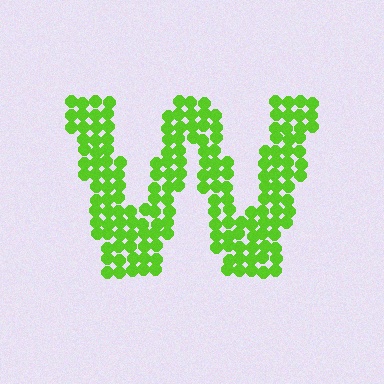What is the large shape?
The large shape is the letter W.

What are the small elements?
The small elements are circles.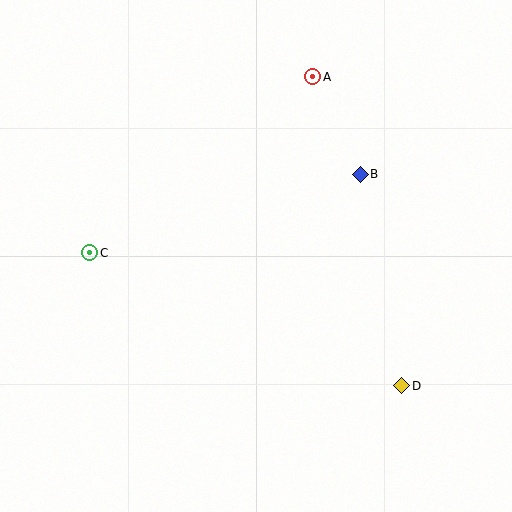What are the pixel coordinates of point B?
Point B is at (360, 174).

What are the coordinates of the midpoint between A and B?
The midpoint between A and B is at (336, 126).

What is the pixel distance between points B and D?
The distance between B and D is 216 pixels.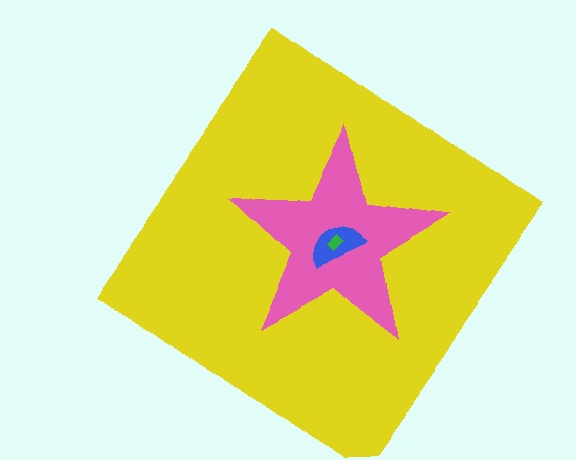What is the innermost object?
The green rectangle.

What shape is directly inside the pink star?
The blue semicircle.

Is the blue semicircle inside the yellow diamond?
Yes.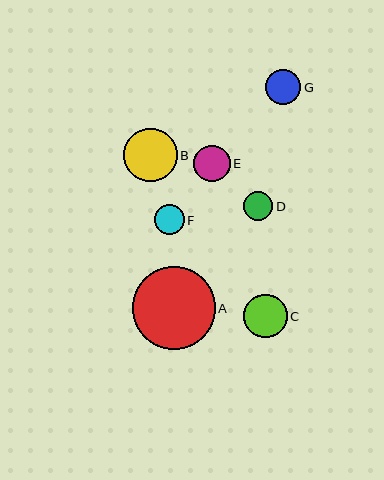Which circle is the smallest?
Circle D is the smallest with a size of approximately 29 pixels.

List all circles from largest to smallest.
From largest to smallest: A, B, C, E, G, F, D.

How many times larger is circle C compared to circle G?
Circle C is approximately 1.2 times the size of circle G.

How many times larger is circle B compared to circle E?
Circle B is approximately 1.4 times the size of circle E.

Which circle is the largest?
Circle A is the largest with a size of approximately 83 pixels.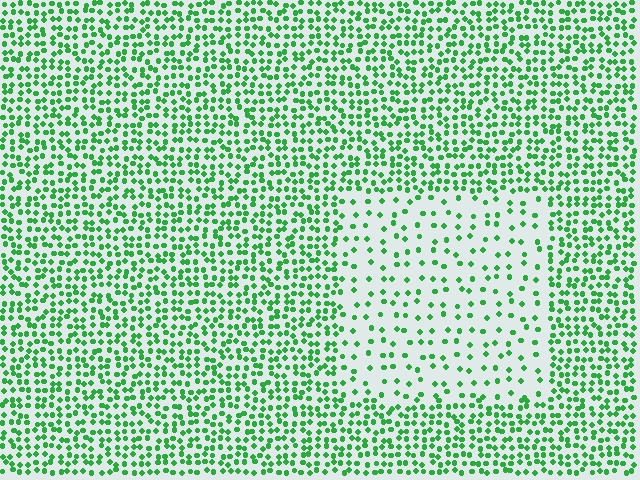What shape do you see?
I see a rectangle.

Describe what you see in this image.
The image contains small green elements arranged at two different densities. A rectangle-shaped region is visible where the elements are less densely packed than the surrounding area.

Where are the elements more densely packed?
The elements are more densely packed outside the rectangle boundary.